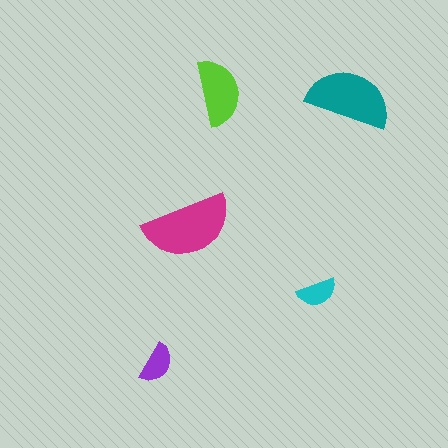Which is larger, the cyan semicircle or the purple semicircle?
The purple one.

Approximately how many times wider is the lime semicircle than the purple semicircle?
About 1.5 times wider.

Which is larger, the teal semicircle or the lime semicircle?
The teal one.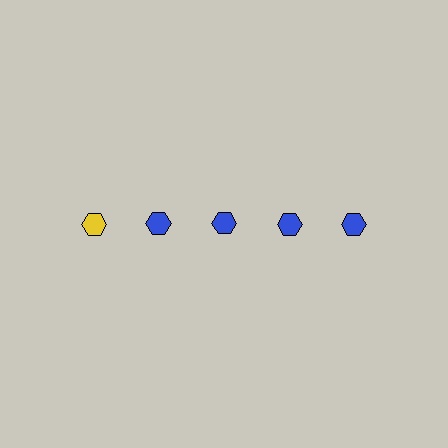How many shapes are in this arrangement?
There are 5 shapes arranged in a grid pattern.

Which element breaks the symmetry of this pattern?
The yellow hexagon in the top row, leftmost column breaks the symmetry. All other shapes are blue hexagons.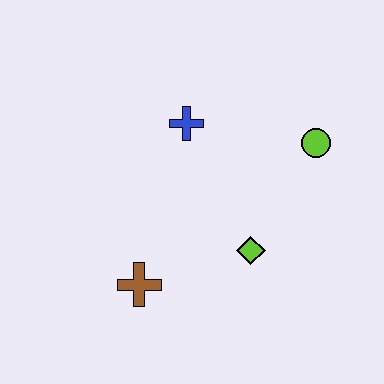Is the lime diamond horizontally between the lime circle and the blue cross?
Yes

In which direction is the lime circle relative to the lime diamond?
The lime circle is above the lime diamond.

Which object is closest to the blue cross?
The lime circle is closest to the blue cross.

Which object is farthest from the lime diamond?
The blue cross is farthest from the lime diamond.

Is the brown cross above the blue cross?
No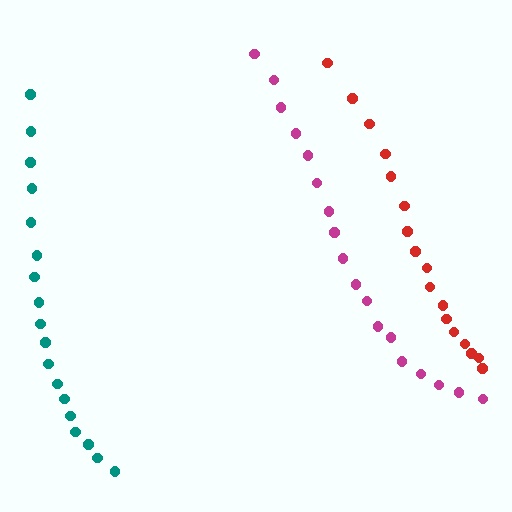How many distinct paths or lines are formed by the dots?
There are 3 distinct paths.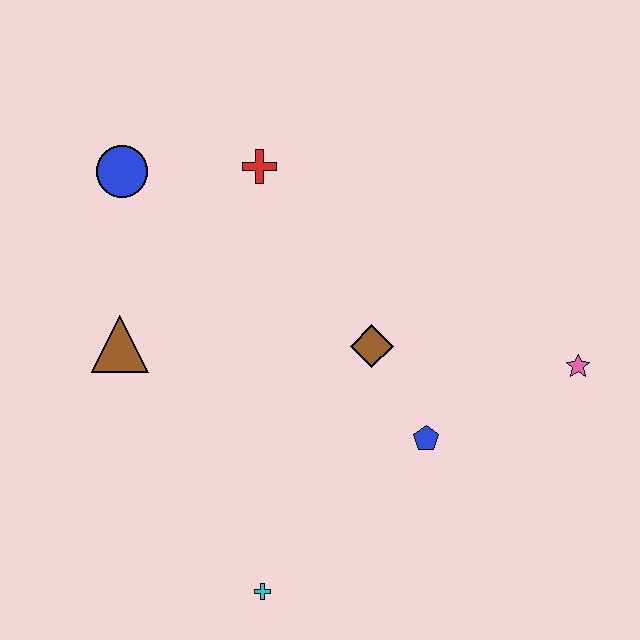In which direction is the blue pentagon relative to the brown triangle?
The blue pentagon is to the right of the brown triangle.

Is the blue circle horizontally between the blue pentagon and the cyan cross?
No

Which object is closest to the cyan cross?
The blue pentagon is closest to the cyan cross.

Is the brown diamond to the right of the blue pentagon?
No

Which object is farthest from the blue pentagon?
The blue circle is farthest from the blue pentagon.